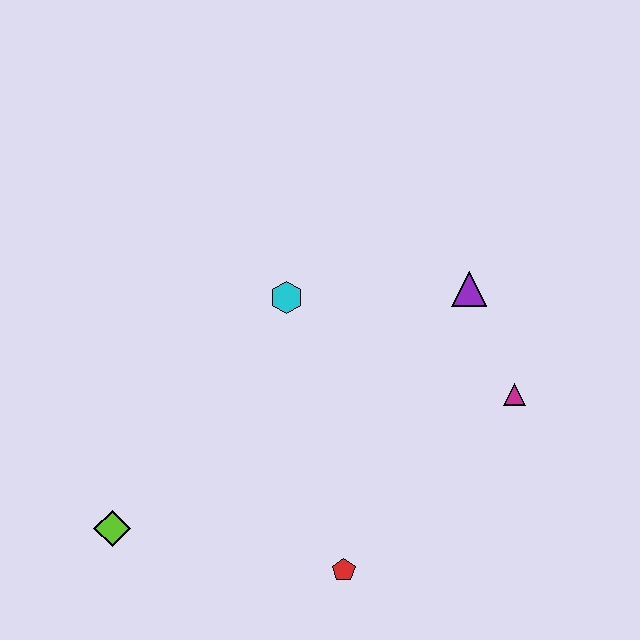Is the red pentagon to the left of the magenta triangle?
Yes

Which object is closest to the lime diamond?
The red pentagon is closest to the lime diamond.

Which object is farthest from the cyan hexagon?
The lime diamond is farthest from the cyan hexagon.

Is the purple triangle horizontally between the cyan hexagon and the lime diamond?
No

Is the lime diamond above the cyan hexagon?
No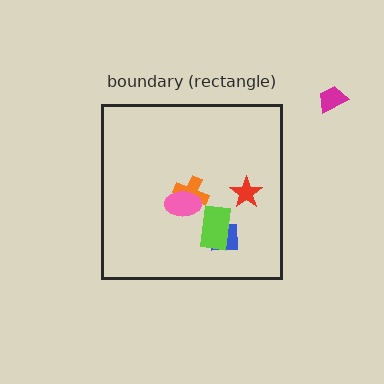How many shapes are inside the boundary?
5 inside, 1 outside.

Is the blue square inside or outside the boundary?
Inside.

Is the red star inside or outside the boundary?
Inside.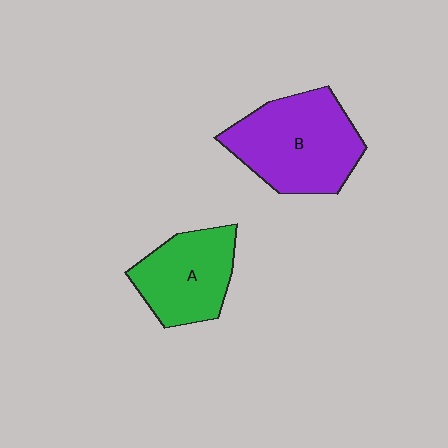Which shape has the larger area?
Shape B (purple).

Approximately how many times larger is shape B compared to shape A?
Approximately 1.4 times.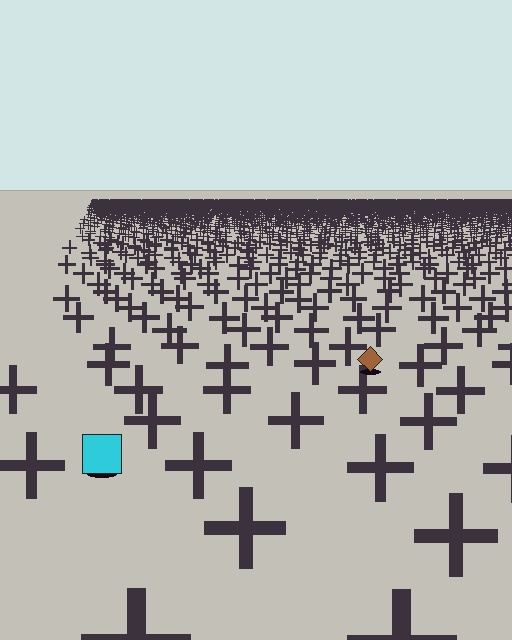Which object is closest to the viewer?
The cyan square is closest. The texture marks near it are larger and more spread out.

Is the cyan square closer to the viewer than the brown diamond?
Yes. The cyan square is closer — you can tell from the texture gradient: the ground texture is coarser near it.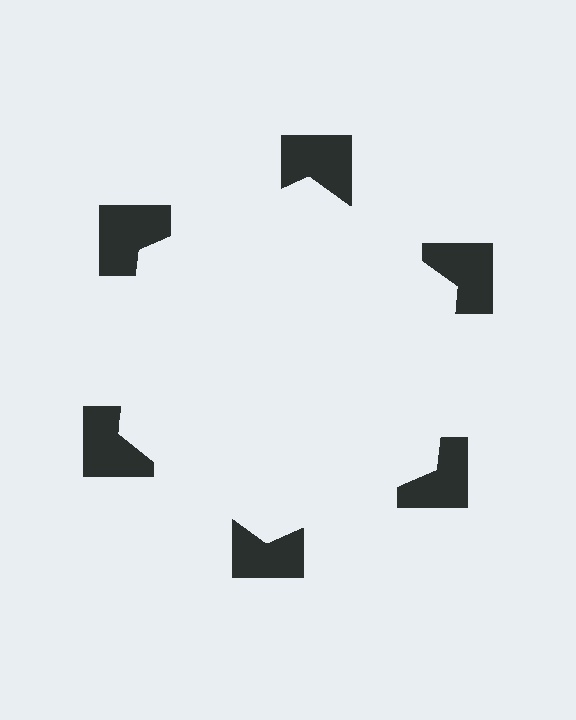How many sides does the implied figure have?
6 sides.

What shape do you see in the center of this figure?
An illusory hexagon — its edges are inferred from the aligned wedge cuts in the notched squares, not physically drawn.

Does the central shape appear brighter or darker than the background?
It typically appears slightly brighter than the background, even though no actual brightness change is drawn.